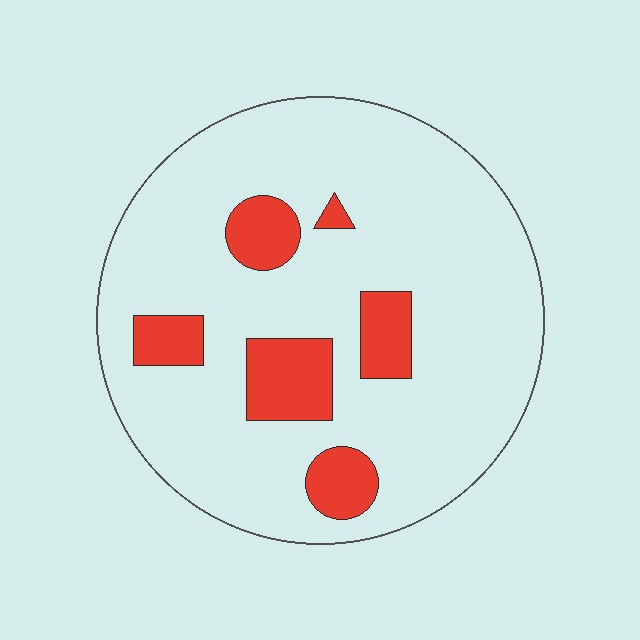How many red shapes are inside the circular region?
6.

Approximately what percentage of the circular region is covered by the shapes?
Approximately 15%.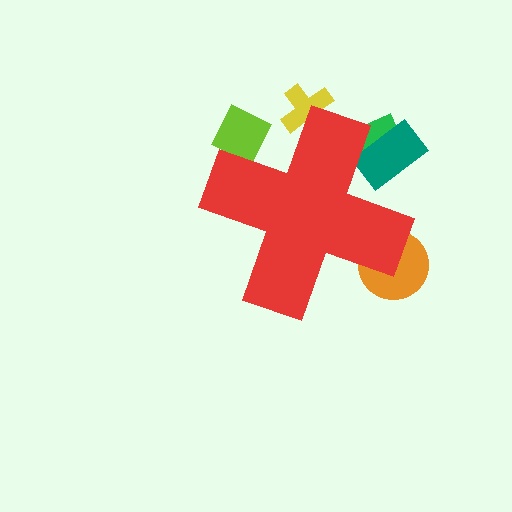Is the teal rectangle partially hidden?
Yes, the teal rectangle is partially hidden behind the red cross.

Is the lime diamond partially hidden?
Yes, the lime diamond is partially hidden behind the red cross.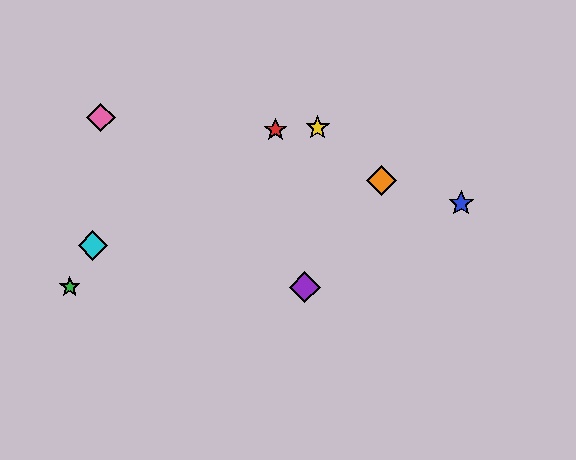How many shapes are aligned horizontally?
2 shapes (the green star, the purple diamond) are aligned horizontally.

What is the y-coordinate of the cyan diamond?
The cyan diamond is at y≈246.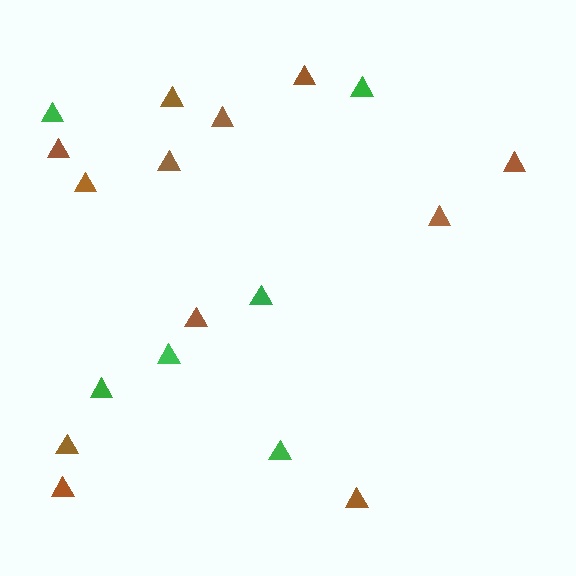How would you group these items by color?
There are 2 groups: one group of green triangles (6) and one group of brown triangles (12).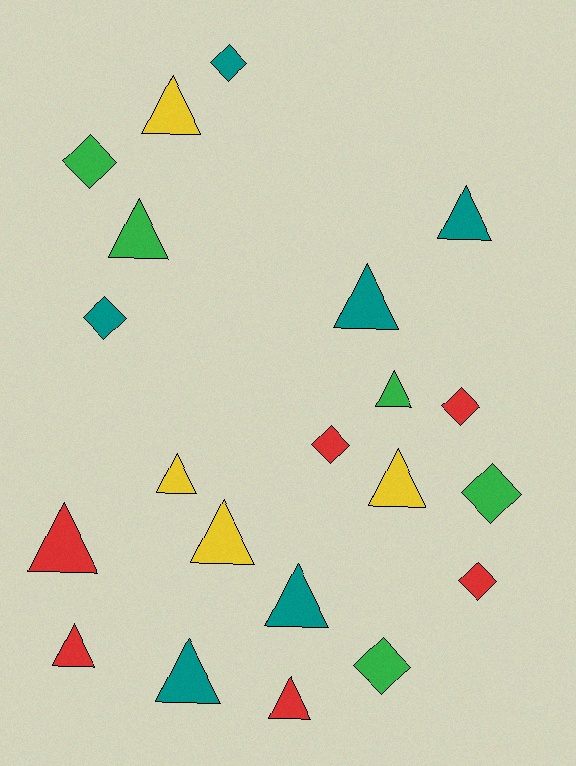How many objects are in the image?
There are 21 objects.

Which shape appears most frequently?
Triangle, with 13 objects.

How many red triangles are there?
There are 3 red triangles.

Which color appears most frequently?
Red, with 6 objects.